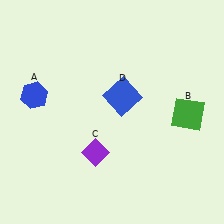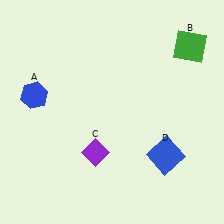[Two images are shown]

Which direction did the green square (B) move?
The green square (B) moved up.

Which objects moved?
The objects that moved are: the green square (B), the blue square (D).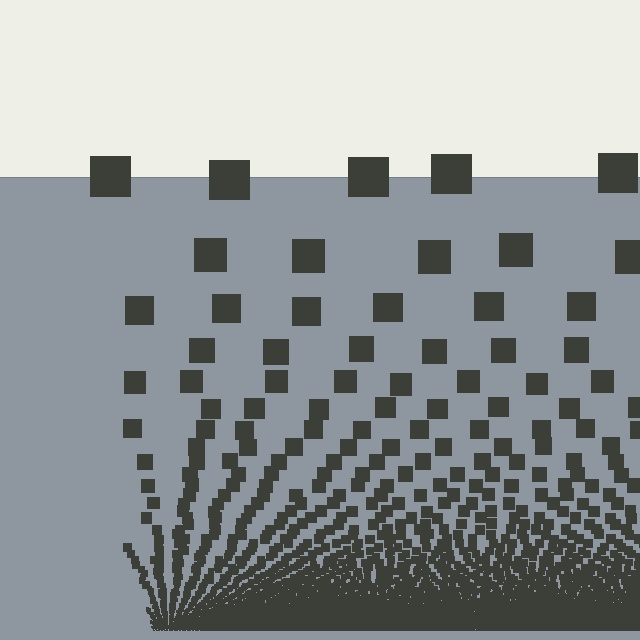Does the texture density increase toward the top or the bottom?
Density increases toward the bottom.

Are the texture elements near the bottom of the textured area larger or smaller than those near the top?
Smaller. The gradient is inverted — elements near the bottom are smaller and denser.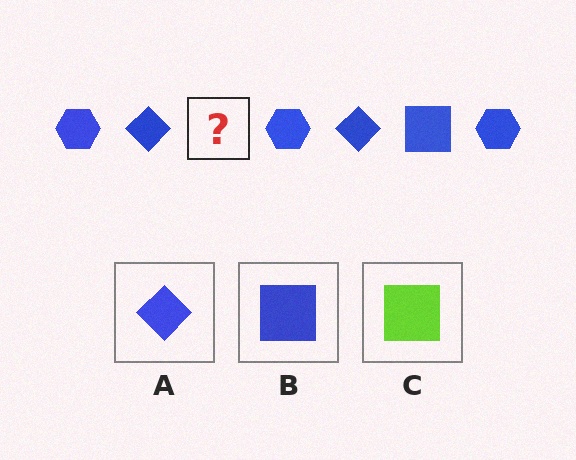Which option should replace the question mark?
Option B.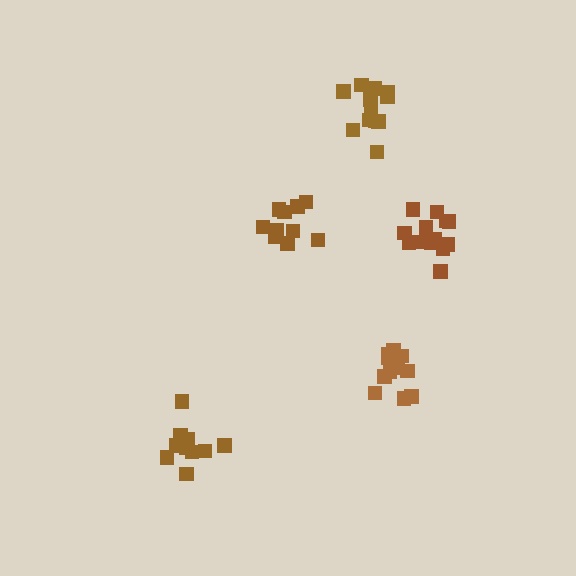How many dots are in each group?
Group 1: 12 dots, Group 2: 12 dots, Group 3: 11 dots, Group 4: 13 dots, Group 5: 11 dots (59 total).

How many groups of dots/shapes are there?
There are 5 groups.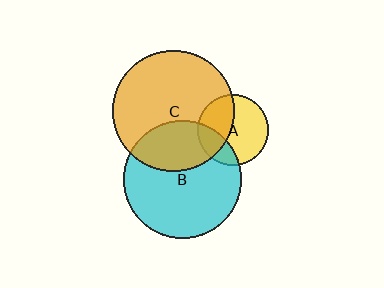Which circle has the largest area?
Circle C (orange).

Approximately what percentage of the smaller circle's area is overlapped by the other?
Approximately 25%.